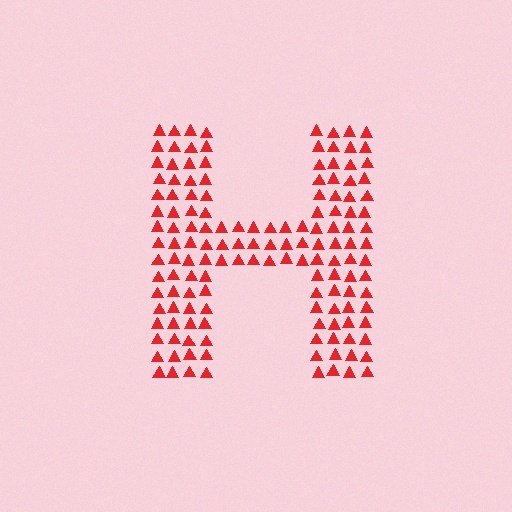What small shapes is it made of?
It is made of small triangles.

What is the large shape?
The large shape is the letter H.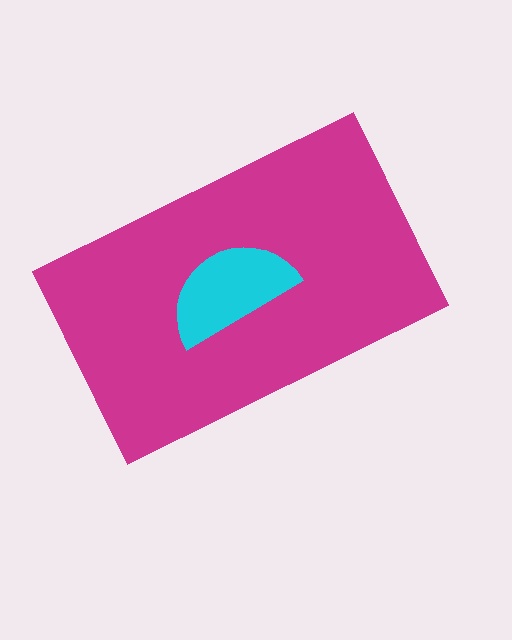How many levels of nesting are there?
2.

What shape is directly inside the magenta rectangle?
The cyan semicircle.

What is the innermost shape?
The cyan semicircle.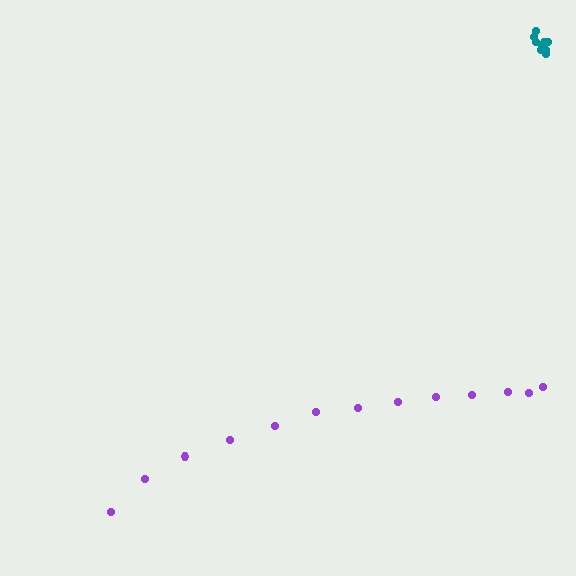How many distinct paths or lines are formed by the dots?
There are 2 distinct paths.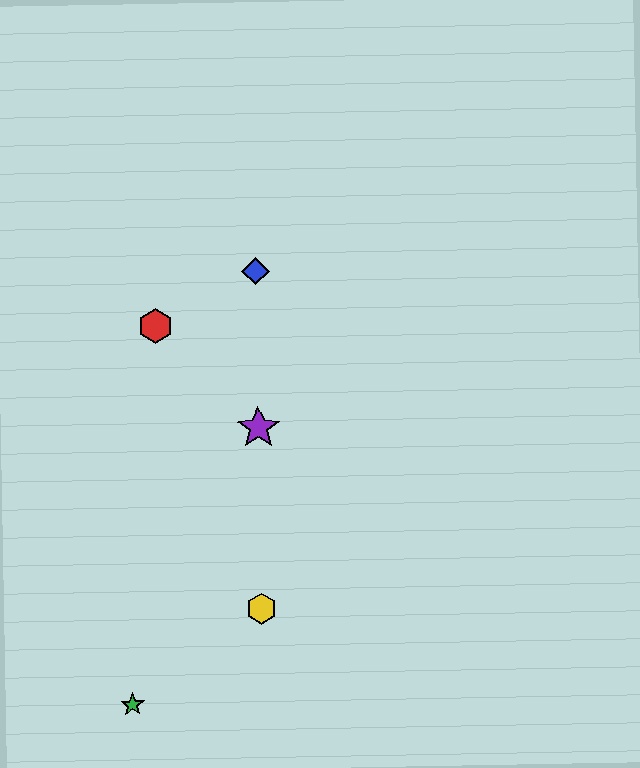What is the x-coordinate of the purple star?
The purple star is at x≈258.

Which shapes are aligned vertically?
The blue diamond, the yellow hexagon, the purple star are aligned vertically.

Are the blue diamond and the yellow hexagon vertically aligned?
Yes, both are at x≈255.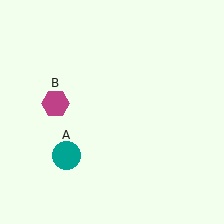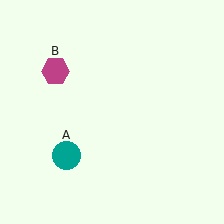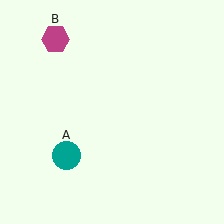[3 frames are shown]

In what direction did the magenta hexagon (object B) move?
The magenta hexagon (object B) moved up.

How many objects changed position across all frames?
1 object changed position: magenta hexagon (object B).